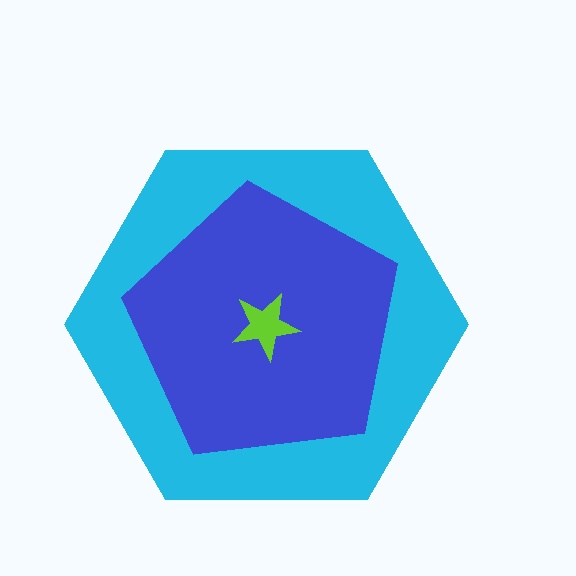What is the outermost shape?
The cyan hexagon.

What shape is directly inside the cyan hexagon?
The blue pentagon.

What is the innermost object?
The lime star.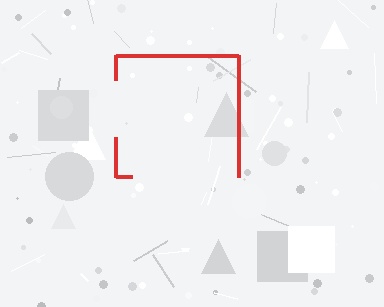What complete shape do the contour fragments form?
The contour fragments form a square.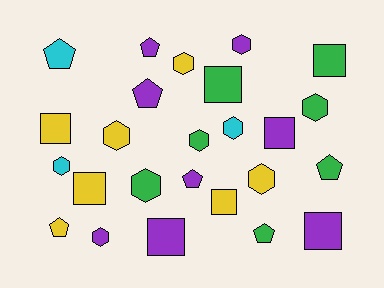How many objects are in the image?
There are 25 objects.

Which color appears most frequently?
Purple, with 8 objects.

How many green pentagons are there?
There are 2 green pentagons.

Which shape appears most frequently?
Hexagon, with 10 objects.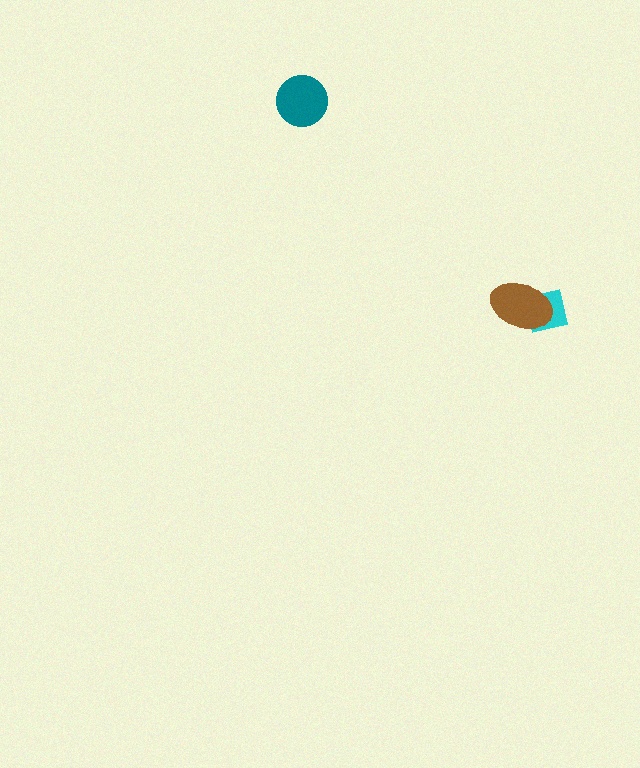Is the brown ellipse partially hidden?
No, no other shape covers it.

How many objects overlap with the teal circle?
0 objects overlap with the teal circle.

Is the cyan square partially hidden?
Yes, it is partially covered by another shape.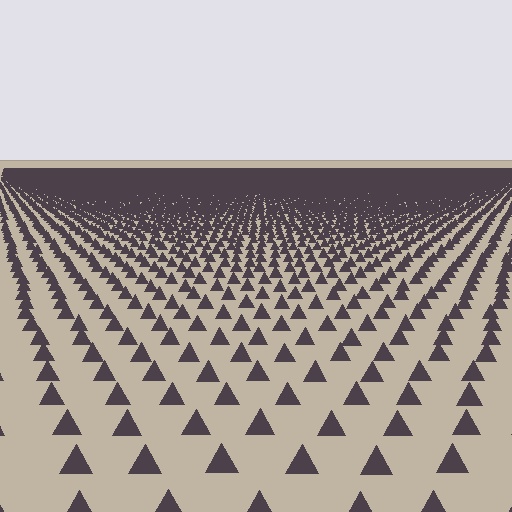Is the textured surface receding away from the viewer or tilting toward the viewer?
The surface is receding away from the viewer. Texture elements get smaller and denser toward the top.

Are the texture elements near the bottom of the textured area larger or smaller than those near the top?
Larger. Near the bottom, elements are closer to the viewer and appear at a bigger on-screen size.